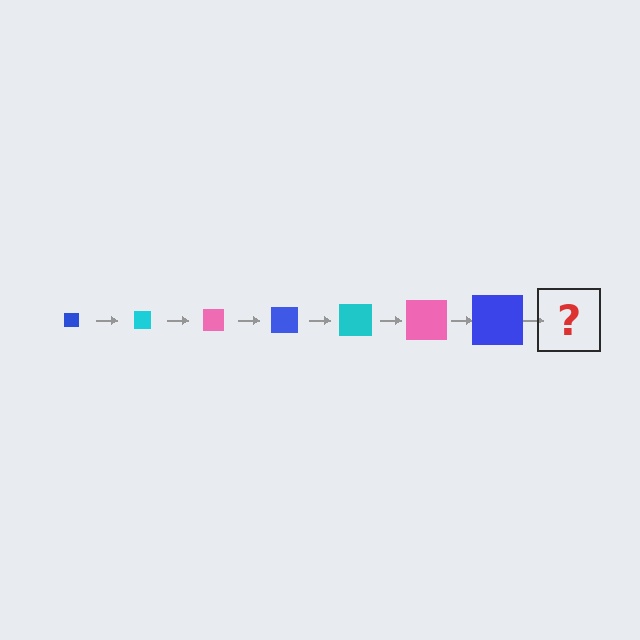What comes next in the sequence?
The next element should be a cyan square, larger than the previous one.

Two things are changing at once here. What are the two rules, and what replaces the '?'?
The two rules are that the square grows larger each step and the color cycles through blue, cyan, and pink. The '?' should be a cyan square, larger than the previous one.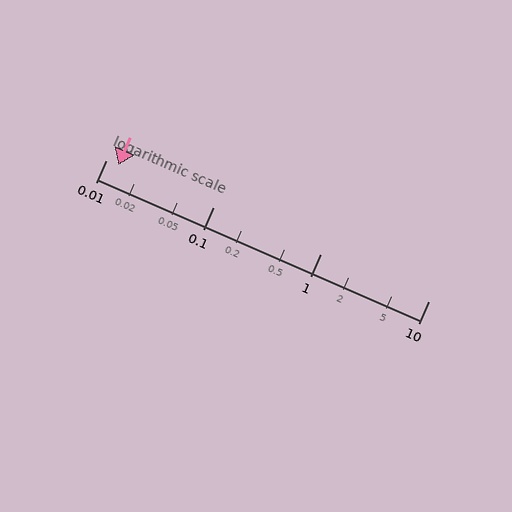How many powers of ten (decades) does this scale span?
The scale spans 3 decades, from 0.01 to 10.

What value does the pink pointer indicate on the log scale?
The pointer indicates approximately 0.013.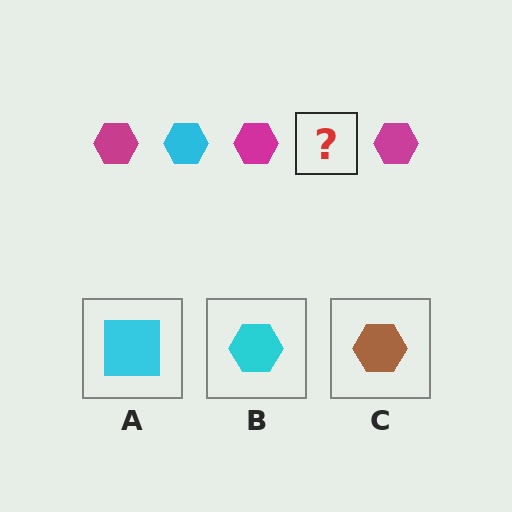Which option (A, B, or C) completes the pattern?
B.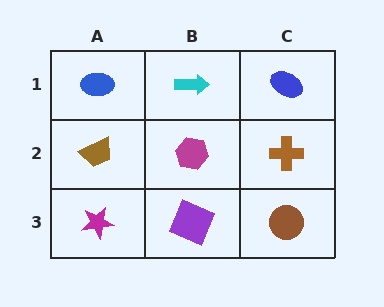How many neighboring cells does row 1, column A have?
2.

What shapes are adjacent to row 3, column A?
A brown trapezoid (row 2, column A), a purple square (row 3, column B).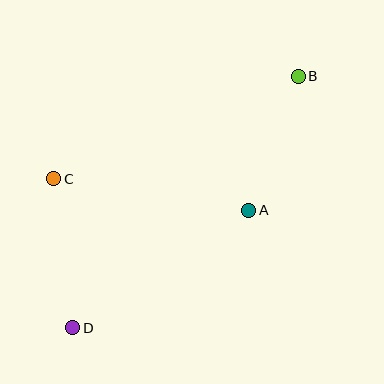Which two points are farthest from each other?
Points B and D are farthest from each other.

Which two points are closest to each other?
Points A and B are closest to each other.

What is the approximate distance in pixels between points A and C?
The distance between A and C is approximately 197 pixels.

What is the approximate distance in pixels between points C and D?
The distance between C and D is approximately 150 pixels.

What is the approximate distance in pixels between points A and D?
The distance between A and D is approximately 211 pixels.